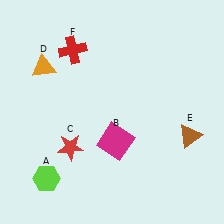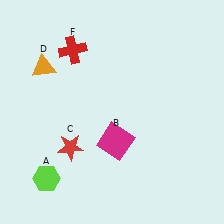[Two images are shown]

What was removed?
The brown triangle (E) was removed in Image 2.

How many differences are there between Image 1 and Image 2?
There is 1 difference between the two images.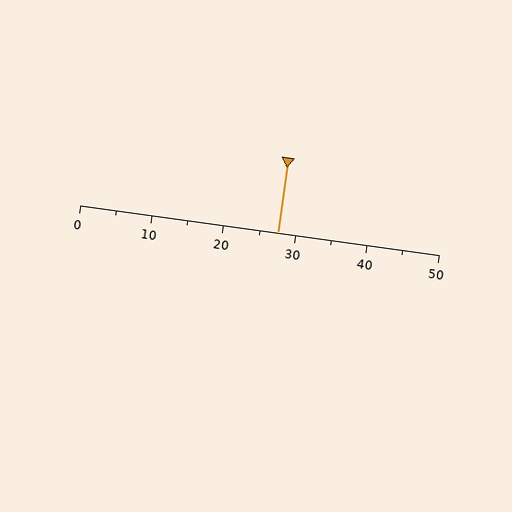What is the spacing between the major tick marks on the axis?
The major ticks are spaced 10 apart.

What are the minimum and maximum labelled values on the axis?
The axis runs from 0 to 50.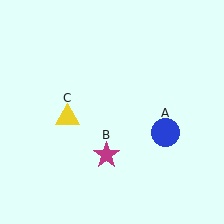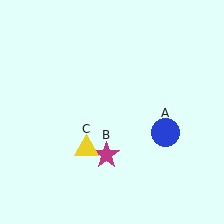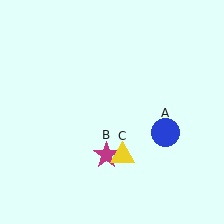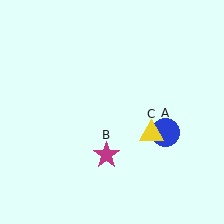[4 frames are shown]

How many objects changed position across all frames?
1 object changed position: yellow triangle (object C).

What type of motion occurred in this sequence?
The yellow triangle (object C) rotated counterclockwise around the center of the scene.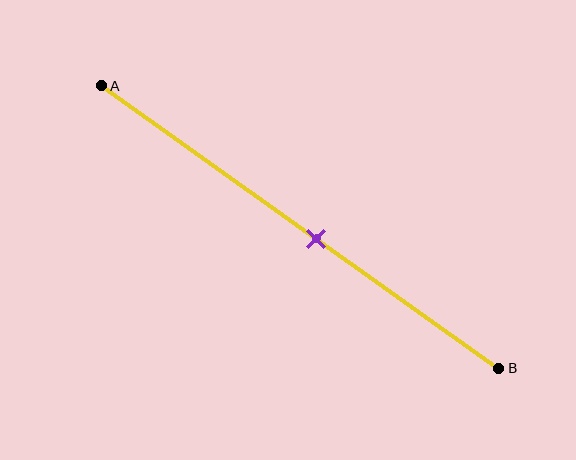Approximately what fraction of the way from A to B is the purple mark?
The purple mark is approximately 55% of the way from A to B.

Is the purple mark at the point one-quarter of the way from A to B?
No, the mark is at about 55% from A, not at the 25% one-quarter point.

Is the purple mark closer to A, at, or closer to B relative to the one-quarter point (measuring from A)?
The purple mark is closer to point B than the one-quarter point of segment AB.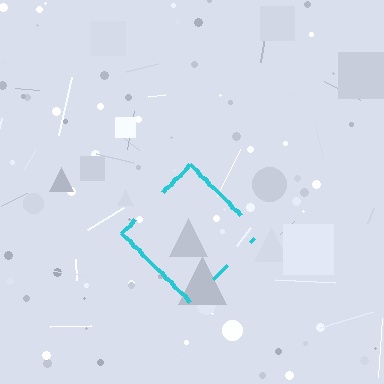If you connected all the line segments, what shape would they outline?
They would outline a diamond.